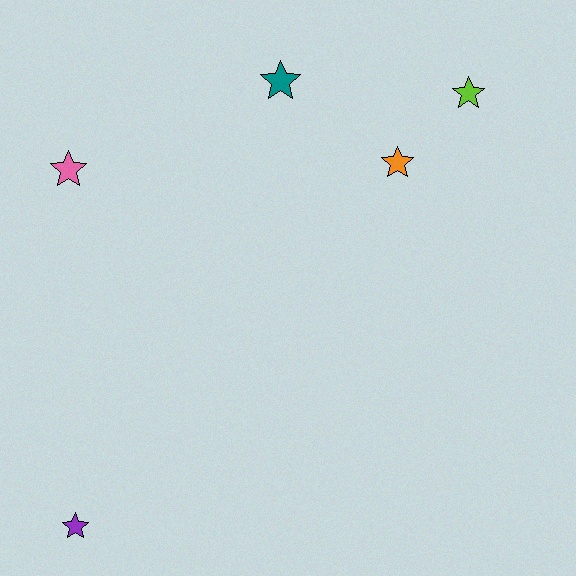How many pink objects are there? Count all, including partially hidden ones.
There is 1 pink object.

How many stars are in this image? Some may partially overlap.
There are 5 stars.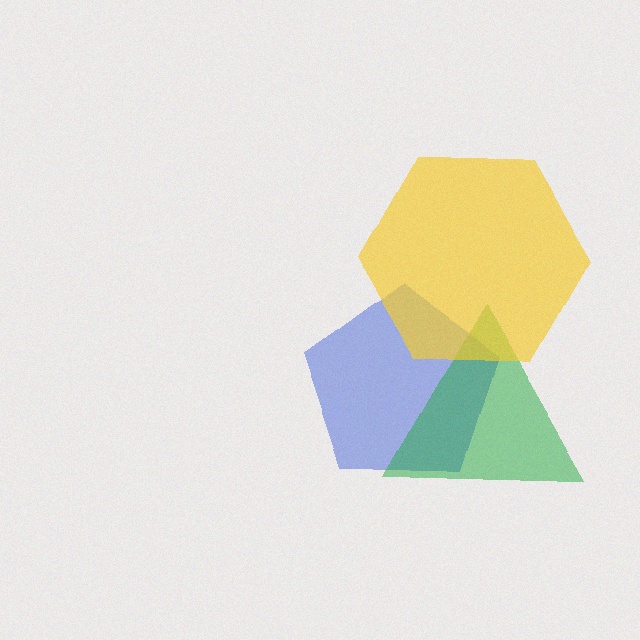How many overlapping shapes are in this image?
There are 3 overlapping shapes in the image.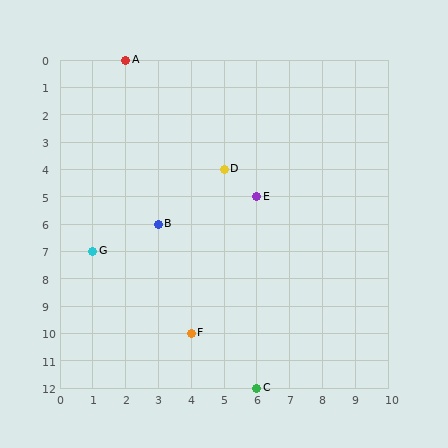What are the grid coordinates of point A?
Point A is at grid coordinates (2, 0).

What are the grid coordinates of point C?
Point C is at grid coordinates (6, 12).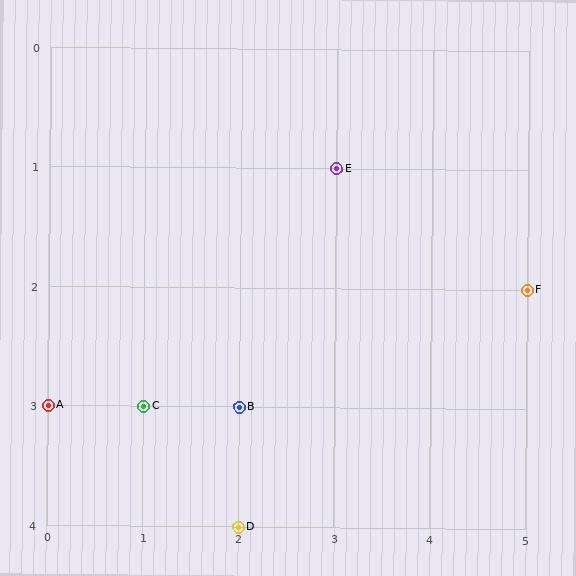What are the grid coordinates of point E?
Point E is at grid coordinates (3, 1).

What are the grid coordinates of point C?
Point C is at grid coordinates (1, 3).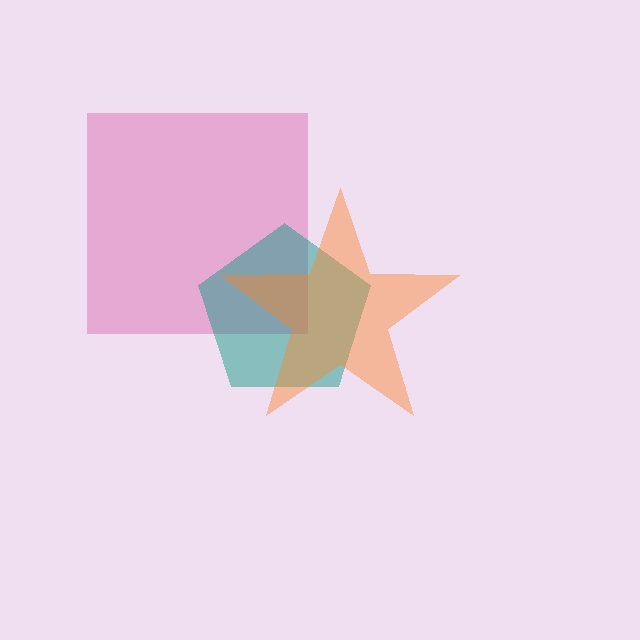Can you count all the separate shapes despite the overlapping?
Yes, there are 3 separate shapes.